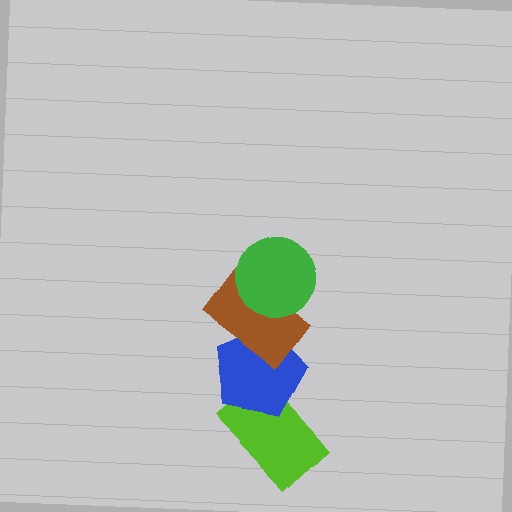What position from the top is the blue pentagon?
The blue pentagon is 3rd from the top.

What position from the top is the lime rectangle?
The lime rectangle is 4th from the top.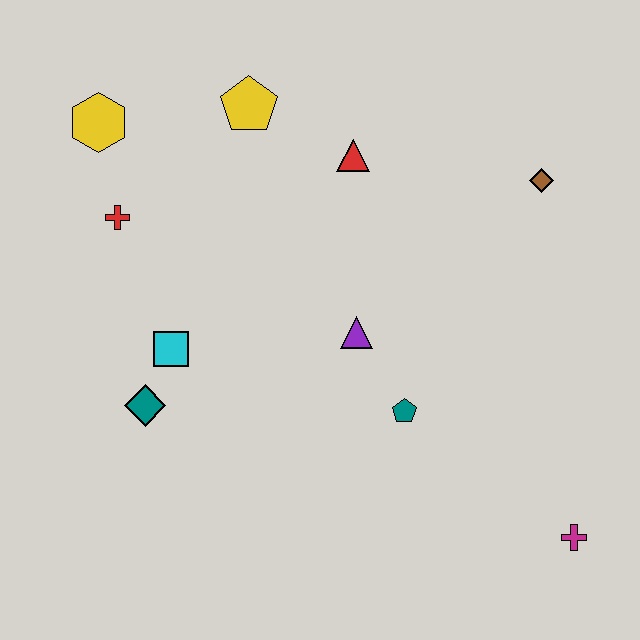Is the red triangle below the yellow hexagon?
Yes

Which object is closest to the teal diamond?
The cyan square is closest to the teal diamond.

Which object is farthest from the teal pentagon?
The yellow hexagon is farthest from the teal pentagon.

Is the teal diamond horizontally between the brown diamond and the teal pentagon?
No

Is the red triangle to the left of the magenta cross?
Yes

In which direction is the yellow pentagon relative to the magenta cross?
The yellow pentagon is above the magenta cross.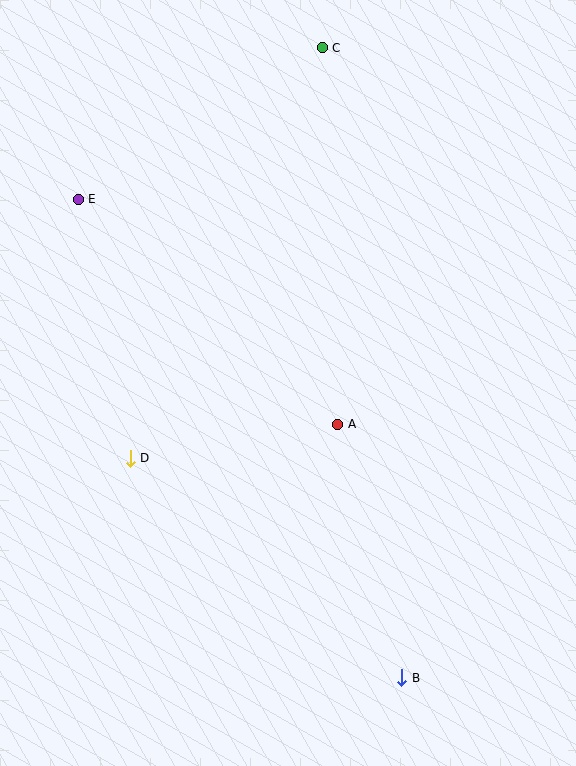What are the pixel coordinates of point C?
Point C is at (322, 48).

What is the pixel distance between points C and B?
The distance between C and B is 635 pixels.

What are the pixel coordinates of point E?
Point E is at (78, 199).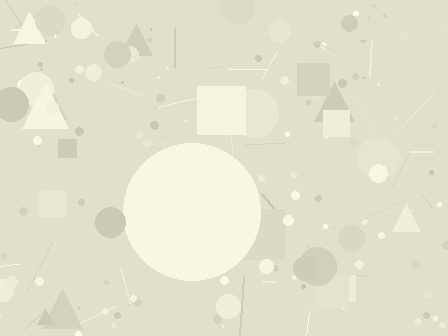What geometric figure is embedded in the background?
A circle is embedded in the background.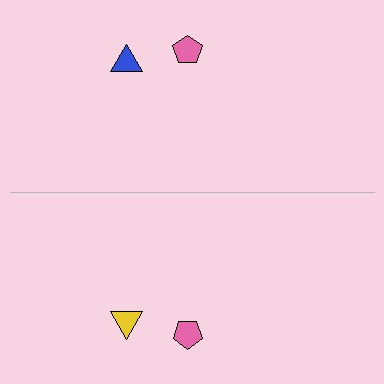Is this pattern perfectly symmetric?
No, the pattern is not perfectly symmetric. The yellow triangle on the bottom side breaks the symmetry — its mirror counterpart is blue.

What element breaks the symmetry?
The yellow triangle on the bottom side breaks the symmetry — its mirror counterpart is blue.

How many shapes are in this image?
There are 4 shapes in this image.